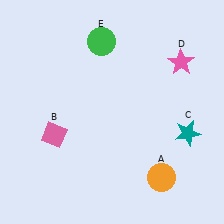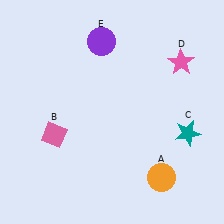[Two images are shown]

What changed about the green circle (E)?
In Image 1, E is green. In Image 2, it changed to purple.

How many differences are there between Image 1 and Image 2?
There is 1 difference between the two images.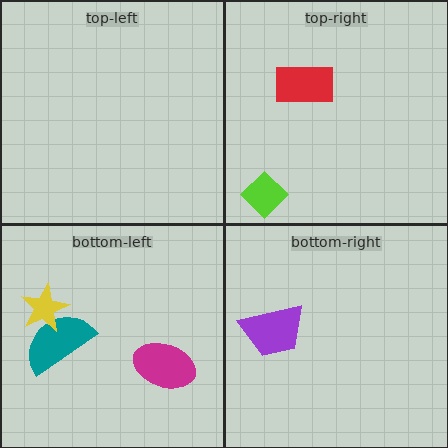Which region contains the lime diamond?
The top-right region.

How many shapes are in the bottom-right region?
1.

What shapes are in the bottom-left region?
The teal semicircle, the yellow star, the magenta ellipse.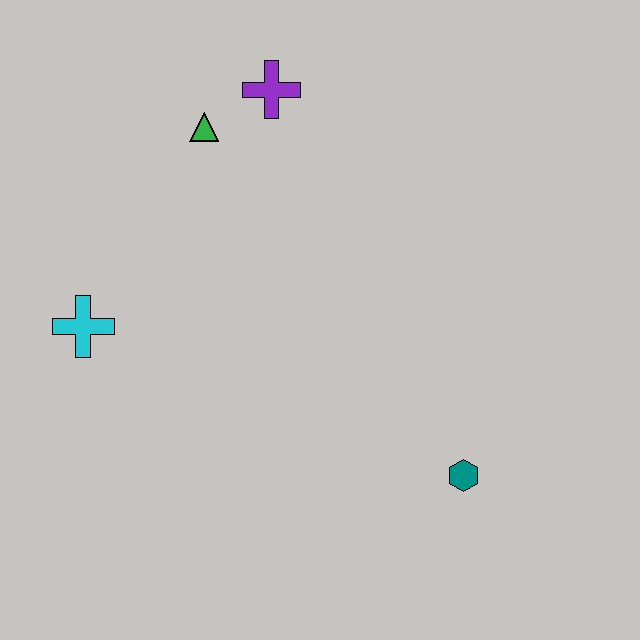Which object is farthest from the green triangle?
The teal hexagon is farthest from the green triangle.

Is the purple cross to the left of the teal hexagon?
Yes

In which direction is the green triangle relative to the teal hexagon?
The green triangle is above the teal hexagon.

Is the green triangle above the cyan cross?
Yes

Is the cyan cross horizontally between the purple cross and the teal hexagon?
No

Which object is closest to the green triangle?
The purple cross is closest to the green triangle.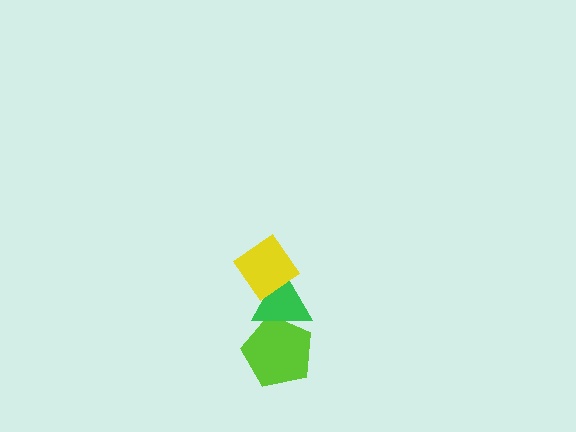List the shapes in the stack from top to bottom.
From top to bottom: the yellow diamond, the green triangle, the lime pentagon.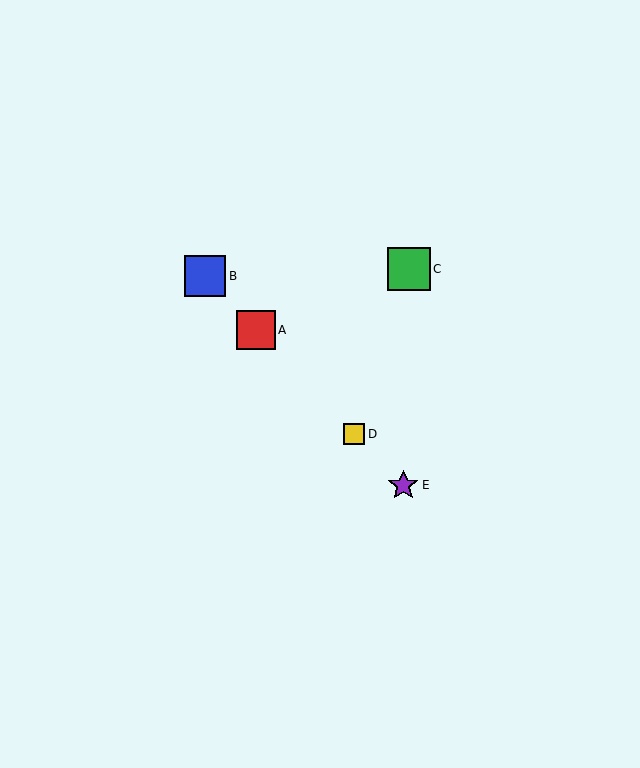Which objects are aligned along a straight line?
Objects A, B, D, E are aligned along a straight line.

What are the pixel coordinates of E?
Object E is at (403, 485).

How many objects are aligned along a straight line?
4 objects (A, B, D, E) are aligned along a straight line.